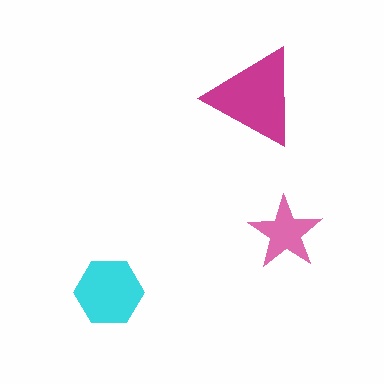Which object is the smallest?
The pink star.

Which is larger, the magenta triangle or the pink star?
The magenta triangle.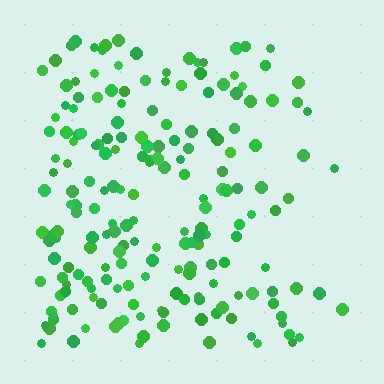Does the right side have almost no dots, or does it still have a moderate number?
Still a moderate number, just noticeably fewer than the left.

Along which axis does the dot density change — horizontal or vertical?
Horizontal.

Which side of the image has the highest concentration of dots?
The left.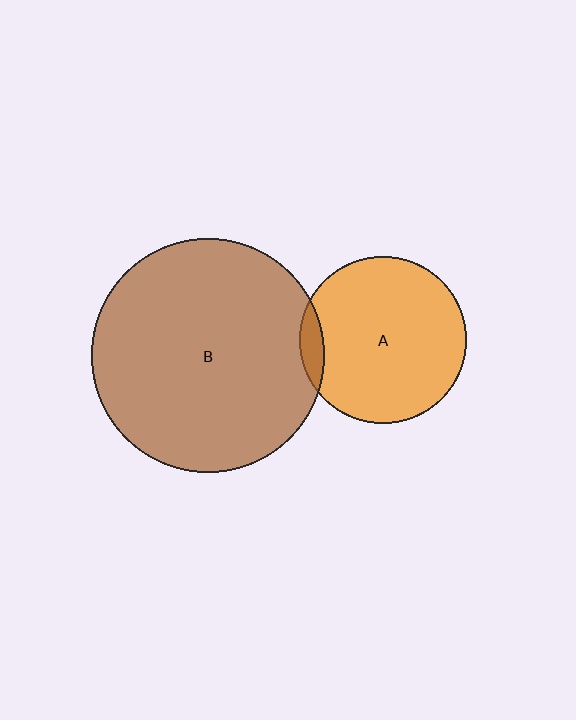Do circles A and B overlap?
Yes.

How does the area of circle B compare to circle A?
Approximately 2.0 times.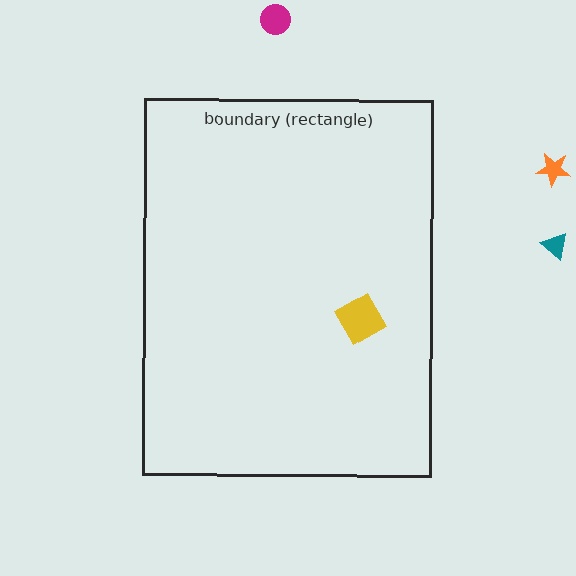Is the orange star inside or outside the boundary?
Outside.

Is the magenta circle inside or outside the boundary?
Outside.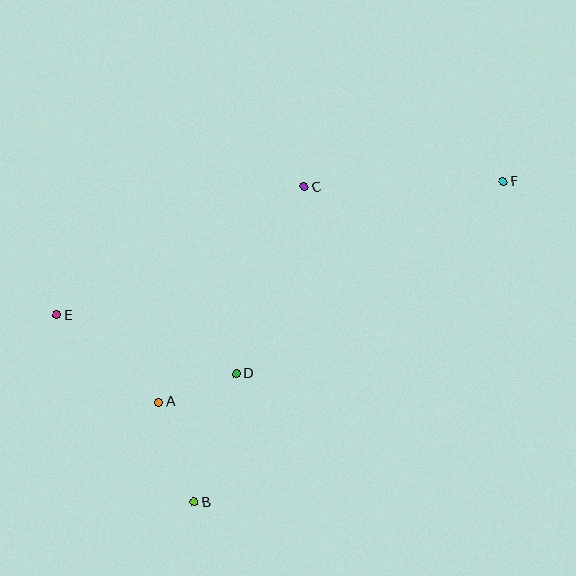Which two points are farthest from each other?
Points E and F are farthest from each other.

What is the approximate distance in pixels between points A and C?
The distance between A and C is approximately 260 pixels.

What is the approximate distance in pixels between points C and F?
The distance between C and F is approximately 199 pixels.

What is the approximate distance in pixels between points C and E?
The distance between C and E is approximately 278 pixels.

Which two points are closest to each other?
Points A and D are closest to each other.